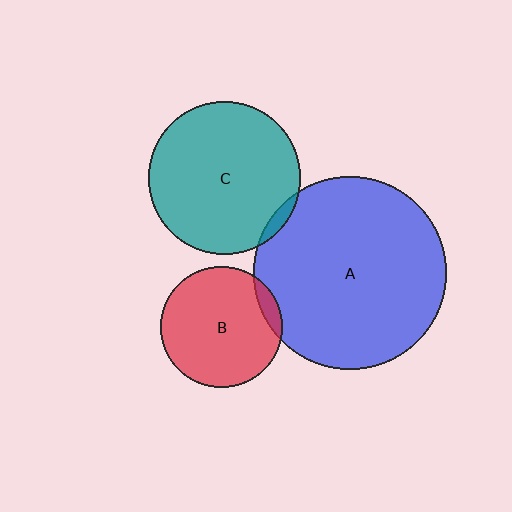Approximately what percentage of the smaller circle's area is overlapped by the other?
Approximately 5%.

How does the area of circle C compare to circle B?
Approximately 1.6 times.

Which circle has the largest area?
Circle A (blue).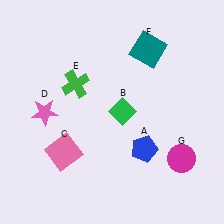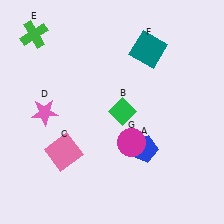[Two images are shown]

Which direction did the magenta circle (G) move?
The magenta circle (G) moved left.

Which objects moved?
The objects that moved are: the green cross (E), the magenta circle (G).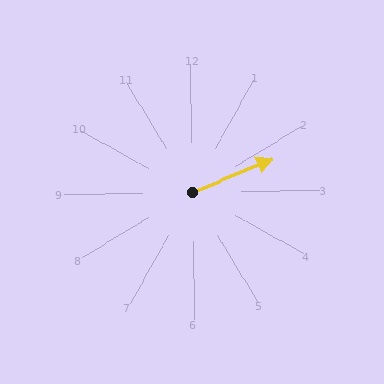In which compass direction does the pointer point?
East.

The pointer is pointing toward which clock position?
Roughly 2 o'clock.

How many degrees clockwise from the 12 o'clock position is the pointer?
Approximately 68 degrees.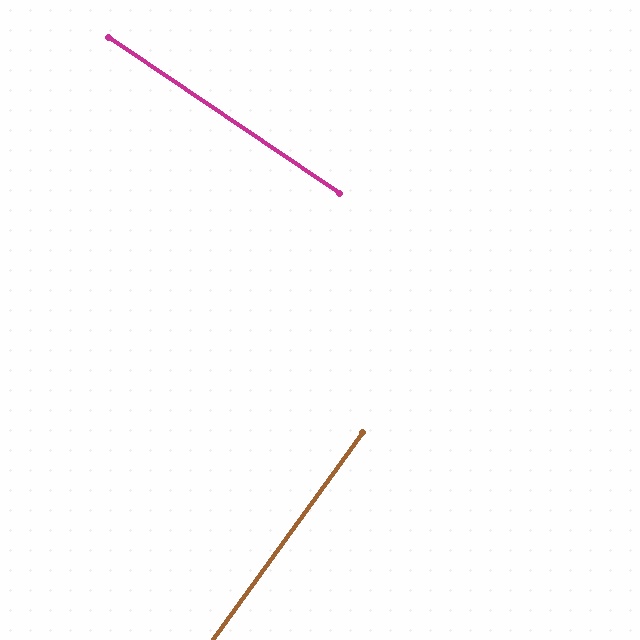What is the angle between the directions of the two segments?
Approximately 88 degrees.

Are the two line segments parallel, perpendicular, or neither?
Perpendicular — they meet at approximately 88°.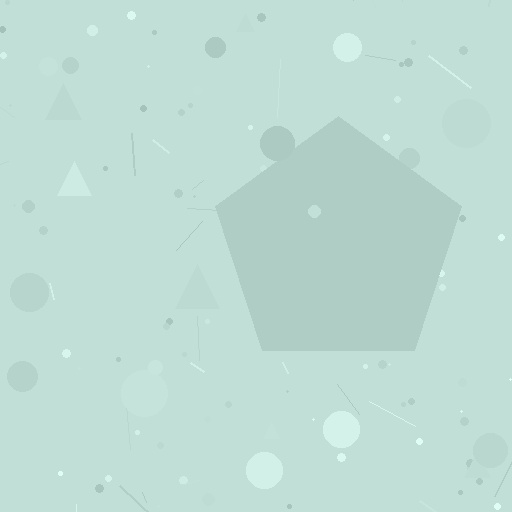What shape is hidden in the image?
A pentagon is hidden in the image.